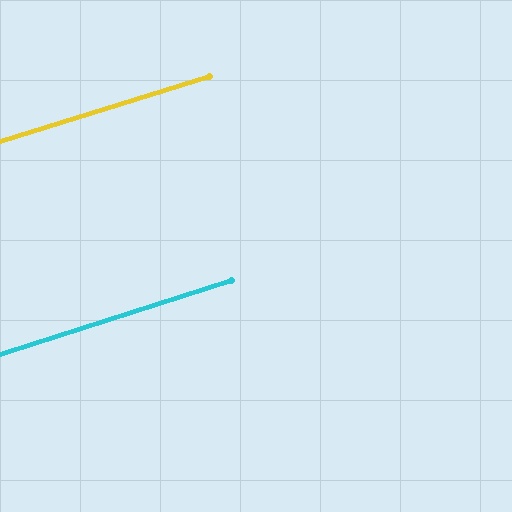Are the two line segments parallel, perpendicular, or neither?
Parallel — their directions differ by only 0.5°.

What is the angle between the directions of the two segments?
Approximately 0 degrees.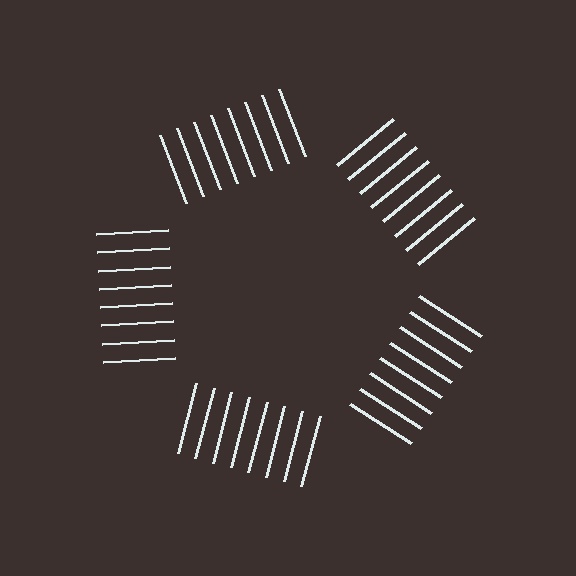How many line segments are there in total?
40 — 8 along each of the 5 edges.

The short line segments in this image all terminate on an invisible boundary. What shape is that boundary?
An illusory pentagon — the line segments terminate on its edges but no continuous stroke is drawn.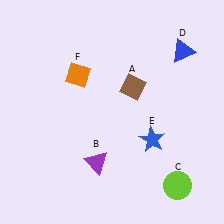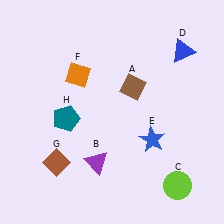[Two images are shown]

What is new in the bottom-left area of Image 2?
A teal pentagon (H) was added in the bottom-left area of Image 2.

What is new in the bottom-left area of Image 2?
A brown diamond (G) was added in the bottom-left area of Image 2.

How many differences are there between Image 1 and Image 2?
There are 2 differences between the two images.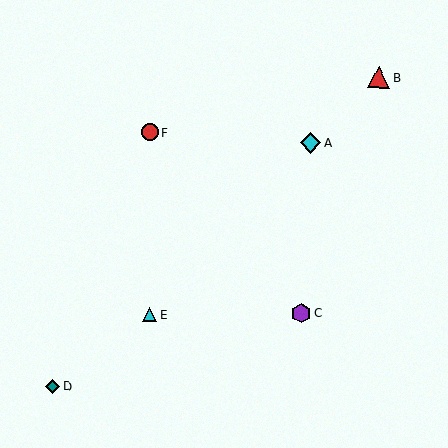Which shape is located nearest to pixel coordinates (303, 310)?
The purple hexagon (labeled C) at (301, 313) is nearest to that location.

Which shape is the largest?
The red triangle (labeled B) is the largest.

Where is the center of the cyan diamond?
The center of the cyan diamond is at (310, 143).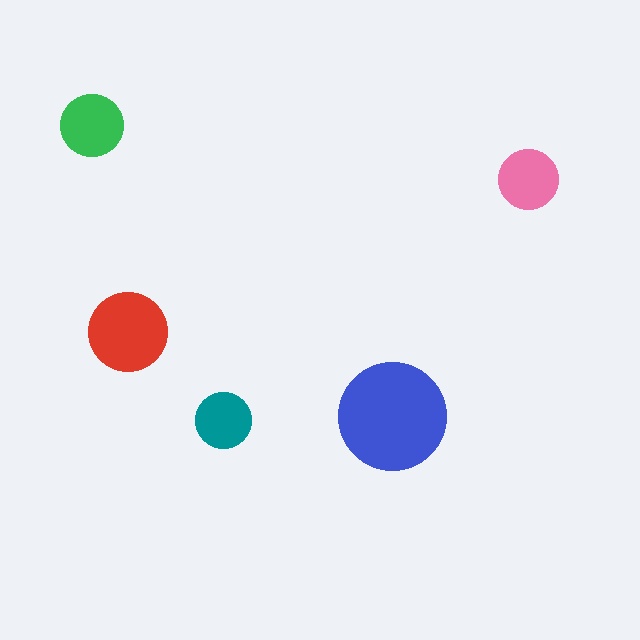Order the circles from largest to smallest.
the blue one, the red one, the green one, the pink one, the teal one.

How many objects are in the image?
There are 5 objects in the image.